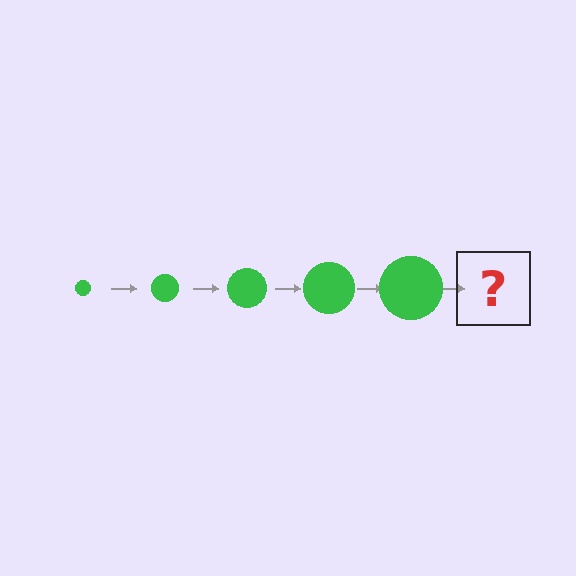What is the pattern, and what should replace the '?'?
The pattern is that the circle gets progressively larger each step. The '?' should be a green circle, larger than the previous one.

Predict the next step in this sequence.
The next step is a green circle, larger than the previous one.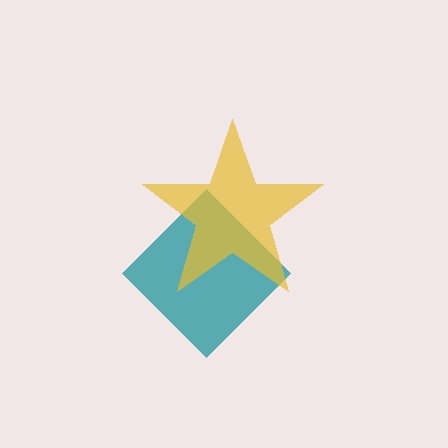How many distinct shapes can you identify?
There are 2 distinct shapes: a teal diamond, a yellow star.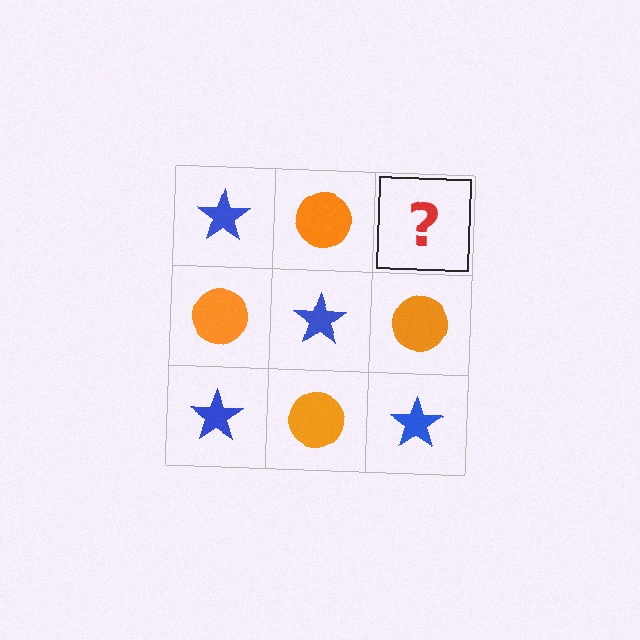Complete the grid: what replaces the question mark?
The question mark should be replaced with a blue star.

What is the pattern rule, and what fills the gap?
The rule is that it alternates blue star and orange circle in a checkerboard pattern. The gap should be filled with a blue star.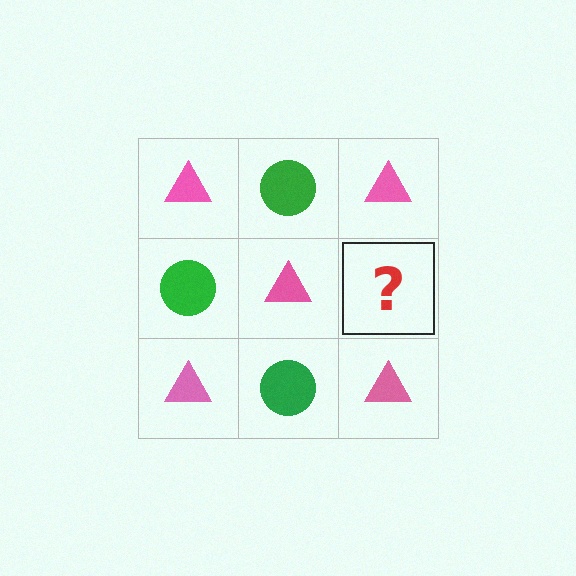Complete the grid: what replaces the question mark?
The question mark should be replaced with a green circle.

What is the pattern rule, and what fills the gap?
The rule is that it alternates pink triangle and green circle in a checkerboard pattern. The gap should be filled with a green circle.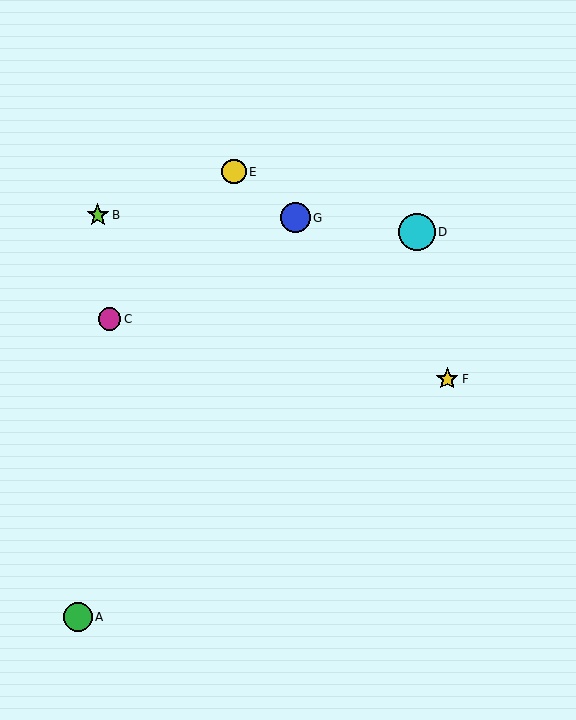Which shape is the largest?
The cyan circle (labeled D) is the largest.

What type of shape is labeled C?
Shape C is a magenta circle.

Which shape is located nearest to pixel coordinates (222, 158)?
The yellow circle (labeled E) at (234, 172) is nearest to that location.